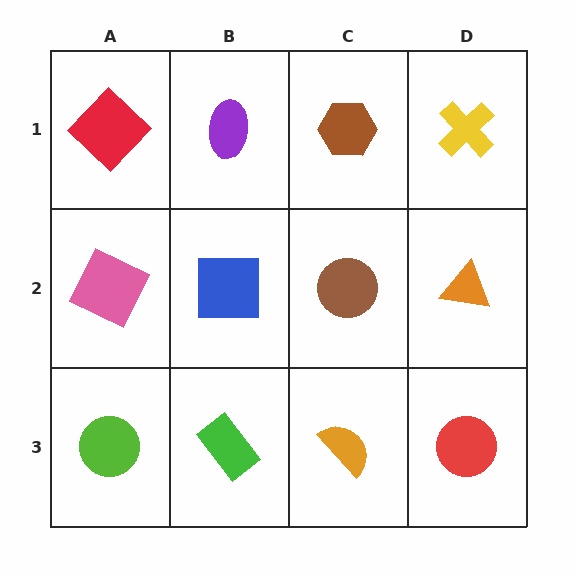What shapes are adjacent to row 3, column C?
A brown circle (row 2, column C), a green rectangle (row 3, column B), a red circle (row 3, column D).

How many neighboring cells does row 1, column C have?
3.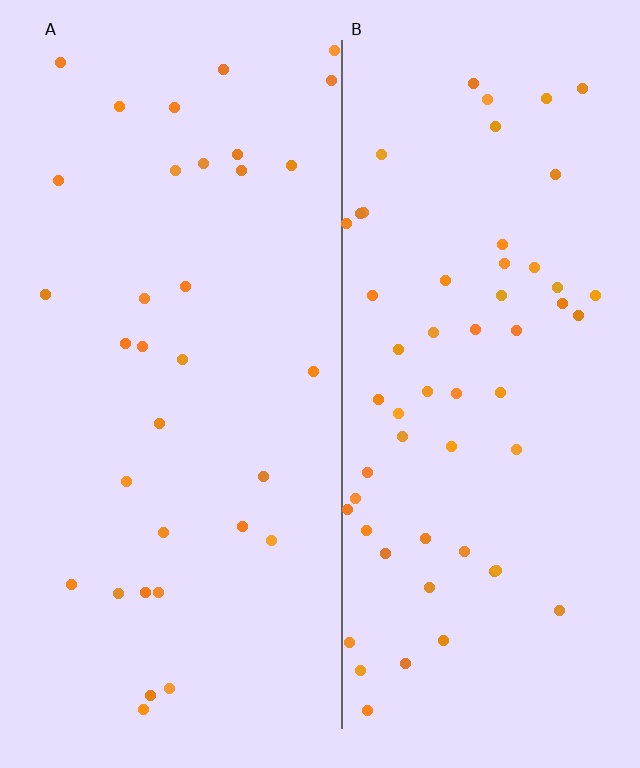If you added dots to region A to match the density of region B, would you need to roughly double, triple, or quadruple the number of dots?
Approximately double.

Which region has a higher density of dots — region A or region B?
B (the right).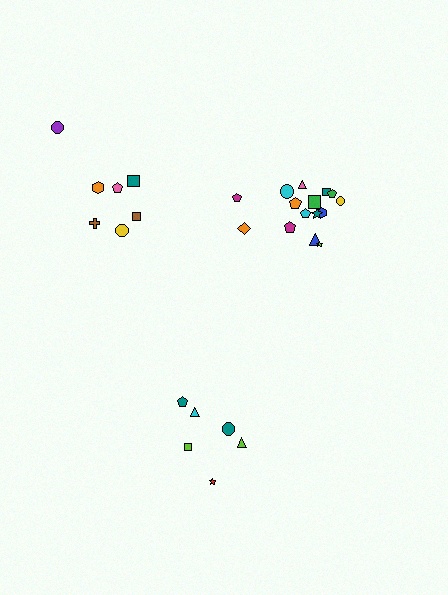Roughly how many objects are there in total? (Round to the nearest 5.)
Roughly 30 objects in total.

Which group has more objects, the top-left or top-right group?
The top-right group.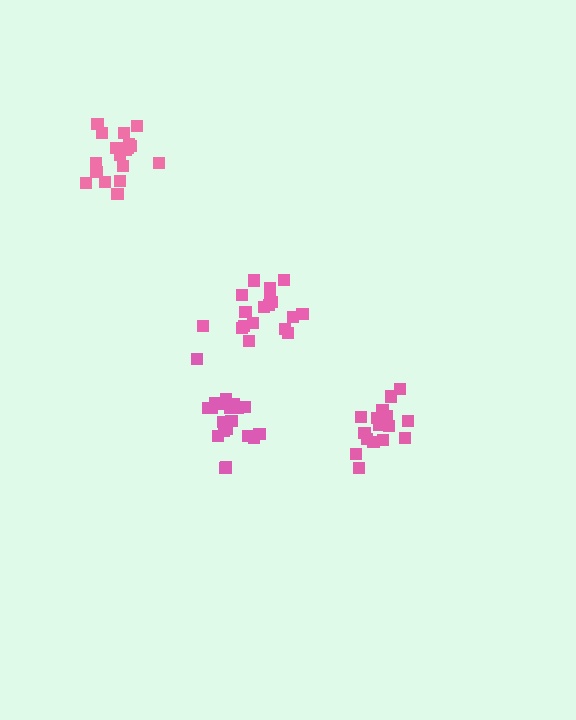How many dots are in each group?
Group 1: 17 dots, Group 2: 20 dots, Group 3: 19 dots, Group 4: 18 dots (74 total).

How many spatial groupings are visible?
There are 4 spatial groupings.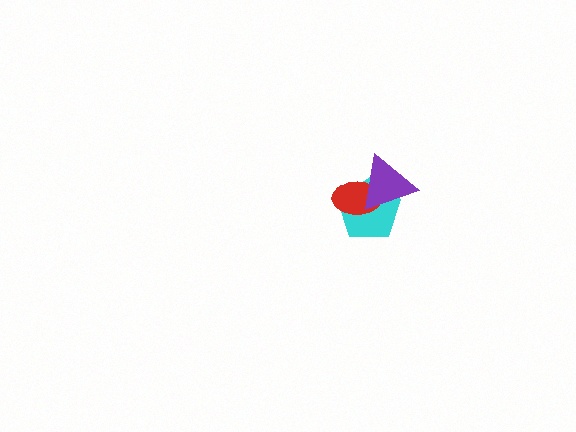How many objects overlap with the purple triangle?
2 objects overlap with the purple triangle.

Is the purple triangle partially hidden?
No, no other shape covers it.